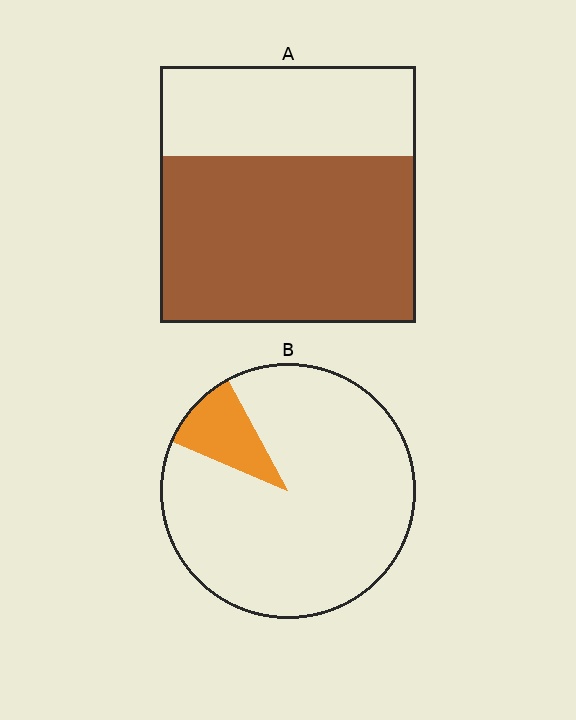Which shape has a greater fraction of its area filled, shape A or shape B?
Shape A.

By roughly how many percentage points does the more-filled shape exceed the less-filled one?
By roughly 55 percentage points (A over B).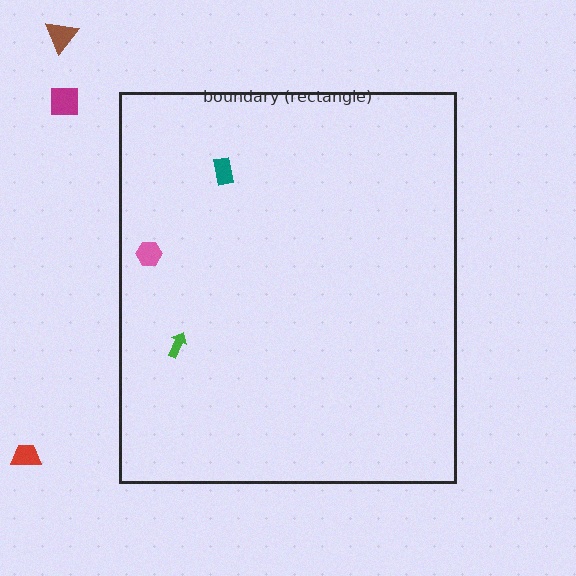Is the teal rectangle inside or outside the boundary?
Inside.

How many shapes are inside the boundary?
3 inside, 3 outside.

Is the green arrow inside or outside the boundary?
Inside.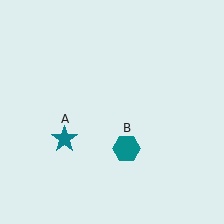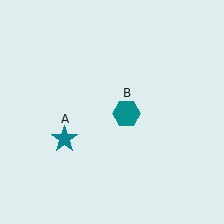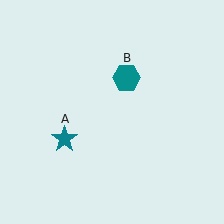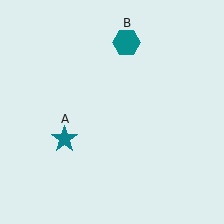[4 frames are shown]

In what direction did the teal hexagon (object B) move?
The teal hexagon (object B) moved up.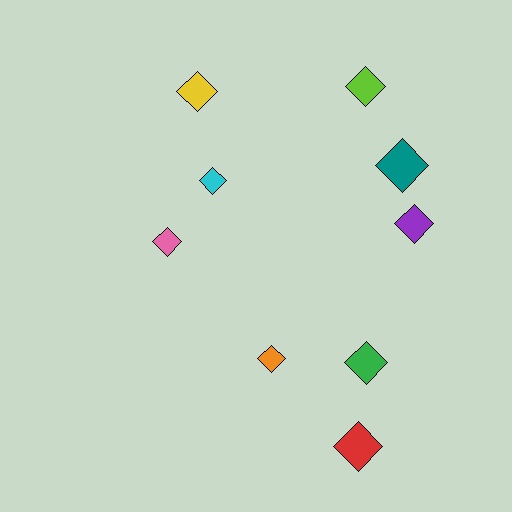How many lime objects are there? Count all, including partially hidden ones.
There is 1 lime object.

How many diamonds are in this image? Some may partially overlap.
There are 9 diamonds.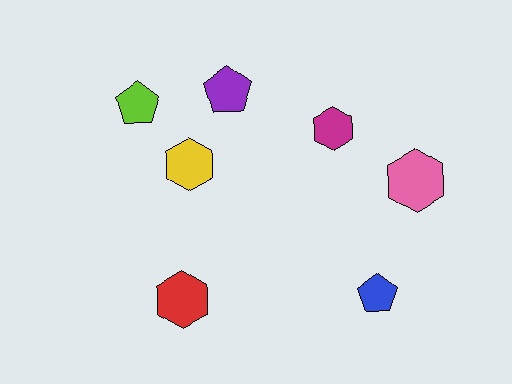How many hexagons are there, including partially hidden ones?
There are 4 hexagons.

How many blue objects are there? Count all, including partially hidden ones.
There is 1 blue object.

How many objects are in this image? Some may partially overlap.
There are 7 objects.